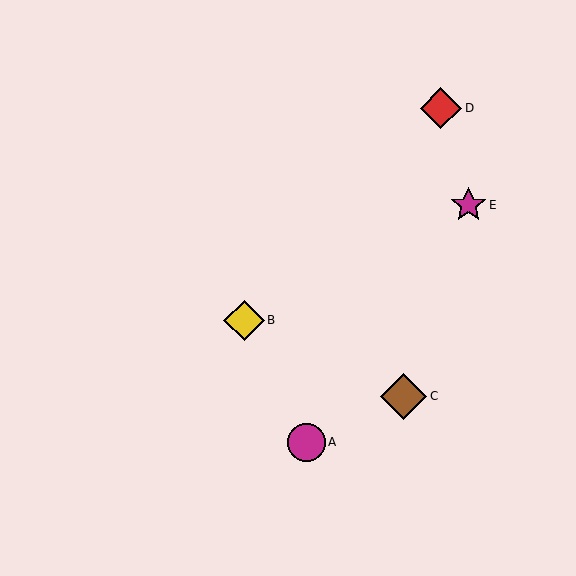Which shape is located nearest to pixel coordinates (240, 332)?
The yellow diamond (labeled B) at (244, 320) is nearest to that location.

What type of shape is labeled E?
Shape E is a magenta star.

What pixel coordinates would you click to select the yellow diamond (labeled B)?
Click at (244, 320) to select the yellow diamond B.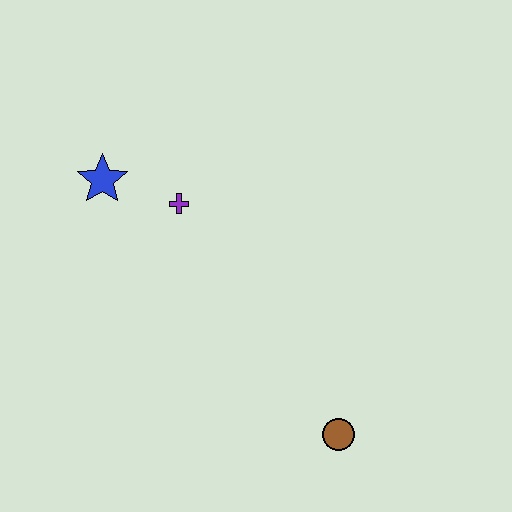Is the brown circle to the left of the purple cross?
No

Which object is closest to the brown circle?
The purple cross is closest to the brown circle.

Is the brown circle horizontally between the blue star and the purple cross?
No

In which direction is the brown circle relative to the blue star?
The brown circle is below the blue star.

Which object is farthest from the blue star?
The brown circle is farthest from the blue star.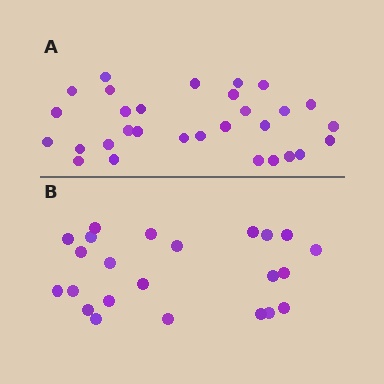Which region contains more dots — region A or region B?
Region A (the top region) has more dots.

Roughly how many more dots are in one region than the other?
Region A has roughly 8 or so more dots than region B.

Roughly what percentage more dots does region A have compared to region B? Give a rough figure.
About 30% more.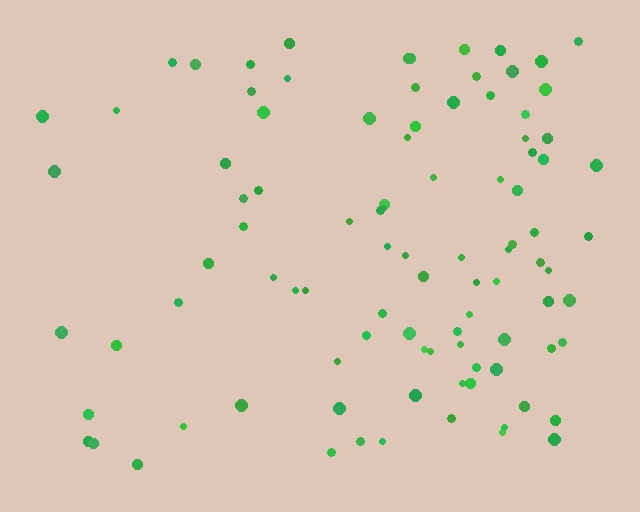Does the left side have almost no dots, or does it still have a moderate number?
Still a moderate number, just noticeably fewer than the right.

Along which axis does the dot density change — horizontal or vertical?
Horizontal.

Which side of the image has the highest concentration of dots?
The right.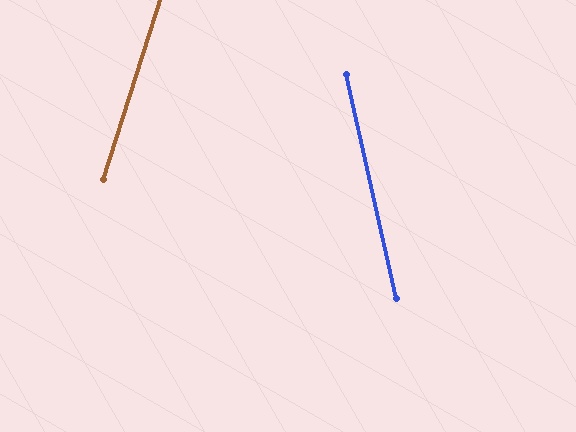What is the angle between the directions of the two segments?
Approximately 30 degrees.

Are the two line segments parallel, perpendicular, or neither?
Neither parallel nor perpendicular — they differ by about 30°.